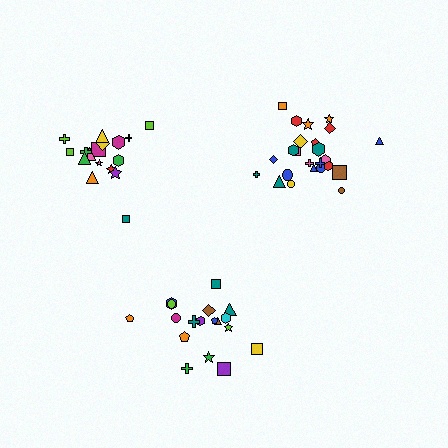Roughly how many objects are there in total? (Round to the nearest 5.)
Roughly 60 objects in total.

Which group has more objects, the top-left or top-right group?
The top-right group.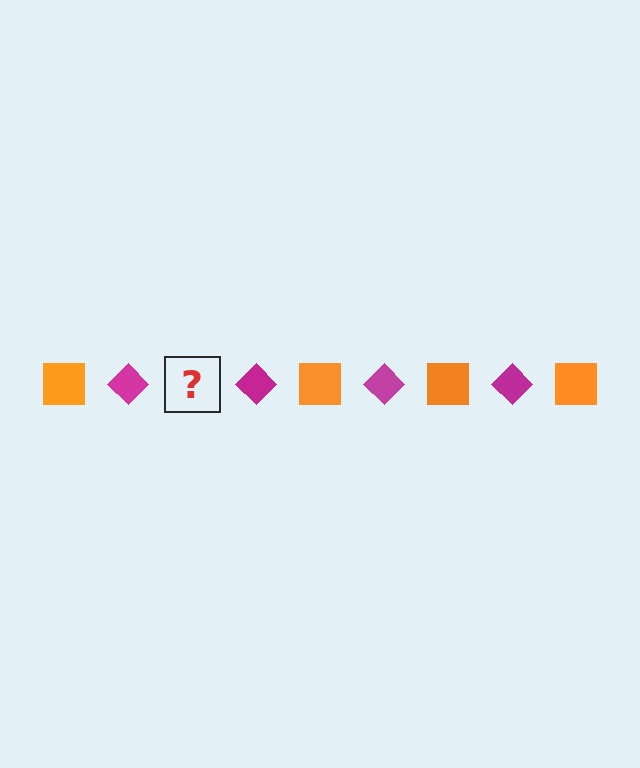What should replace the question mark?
The question mark should be replaced with an orange square.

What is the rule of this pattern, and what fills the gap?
The rule is that the pattern alternates between orange square and magenta diamond. The gap should be filled with an orange square.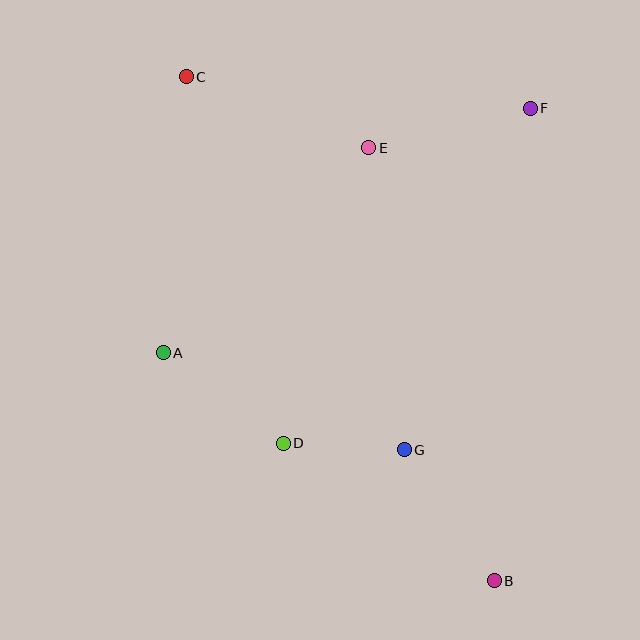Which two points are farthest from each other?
Points B and C are farthest from each other.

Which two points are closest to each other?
Points D and G are closest to each other.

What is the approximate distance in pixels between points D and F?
The distance between D and F is approximately 416 pixels.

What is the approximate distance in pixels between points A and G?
The distance between A and G is approximately 260 pixels.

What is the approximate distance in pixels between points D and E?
The distance between D and E is approximately 308 pixels.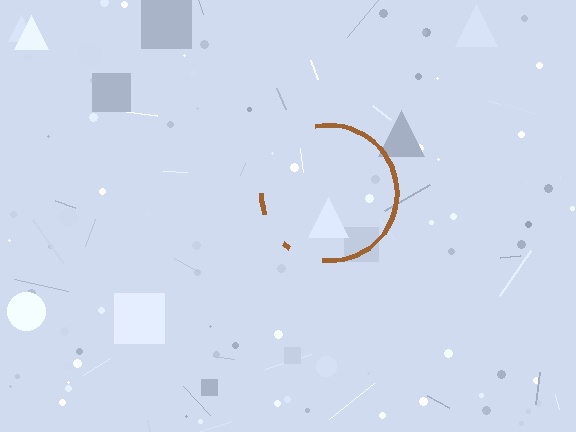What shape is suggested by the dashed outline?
The dashed outline suggests a circle.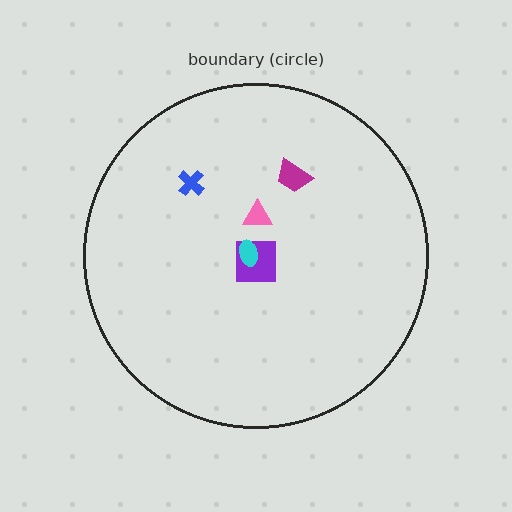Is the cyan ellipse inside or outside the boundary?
Inside.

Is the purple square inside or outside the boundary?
Inside.